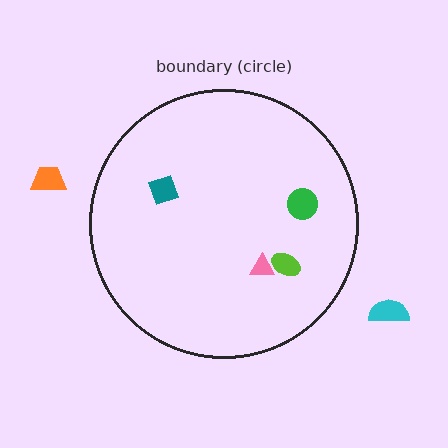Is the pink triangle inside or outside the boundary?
Inside.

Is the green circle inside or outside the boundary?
Inside.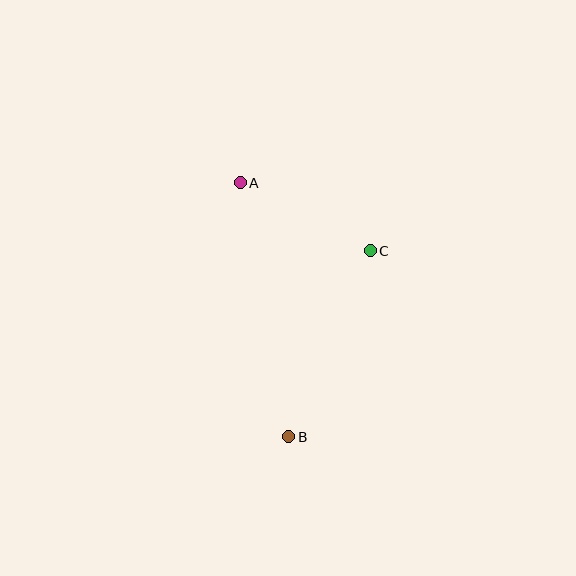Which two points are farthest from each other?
Points A and B are farthest from each other.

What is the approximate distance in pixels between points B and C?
The distance between B and C is approximately 203 pixels.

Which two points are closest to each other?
Points A and C are closest to each other.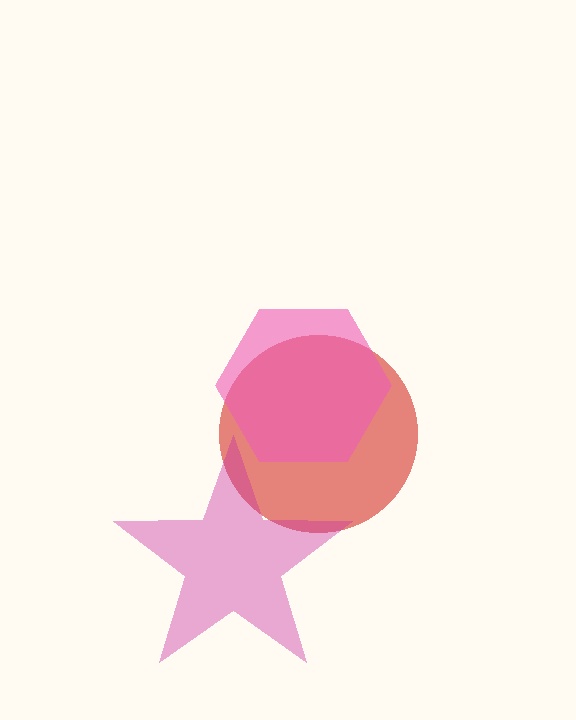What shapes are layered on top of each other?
The layered shapes are: a red circle, a pink hexagon, a magenta star.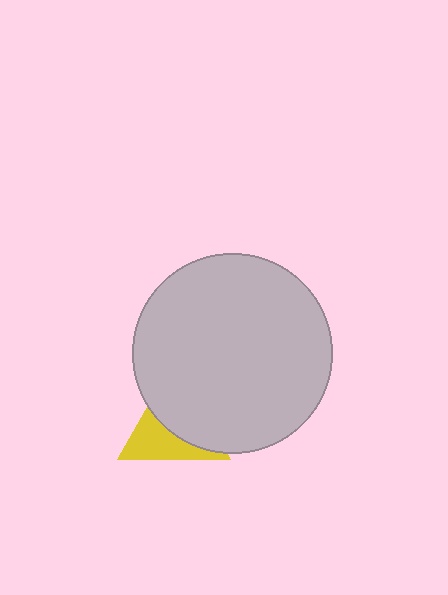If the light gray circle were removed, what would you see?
You would see the complete yellow triangle.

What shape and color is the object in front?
The object in front is a light gray circle.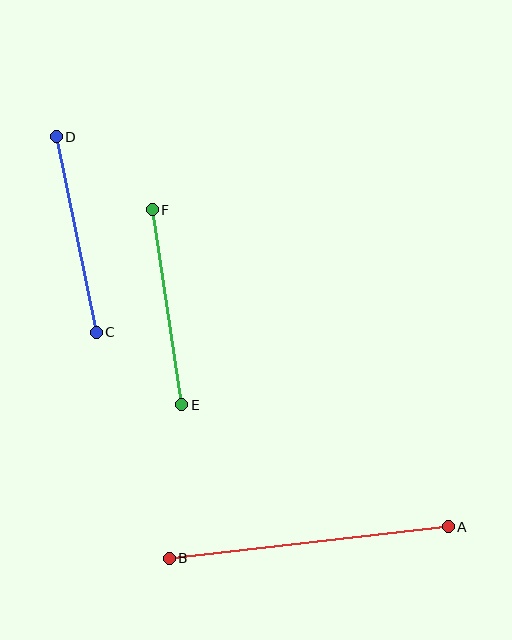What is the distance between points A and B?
The distance is approximately 281 pixels.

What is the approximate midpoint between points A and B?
The midpoint is at approximately (309, 542) pixels.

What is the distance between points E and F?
The distance is approximately 197 pixels.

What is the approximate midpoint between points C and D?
The midpoint is at approximately (76, 234) pixels.